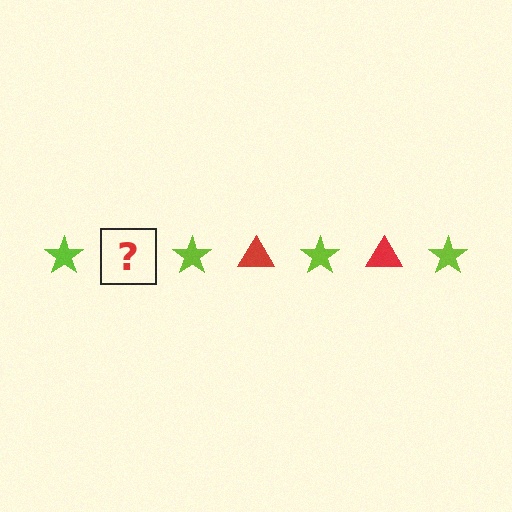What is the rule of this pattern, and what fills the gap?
The rule is that the pattern alternates between lime star and red triangle. The gap should be filled with a red triangle.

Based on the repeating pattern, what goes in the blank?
The blank should be a red triangle.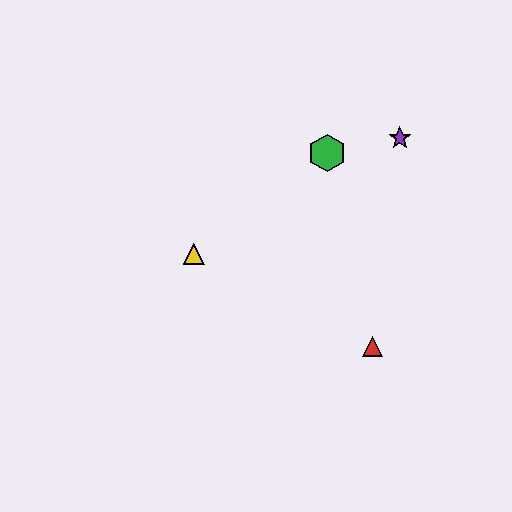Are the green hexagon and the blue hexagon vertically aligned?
Yes, both are at x≈327.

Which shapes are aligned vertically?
The blue hexagon, the green hexagon are aligned vertically.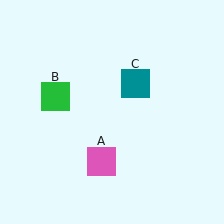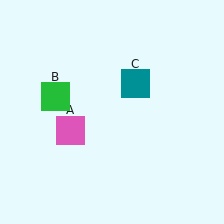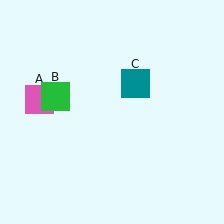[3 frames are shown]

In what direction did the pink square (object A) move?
The pink square (object A) moved up and to the left.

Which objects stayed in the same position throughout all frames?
Green square (object B) and teal square (object C) remained stationary.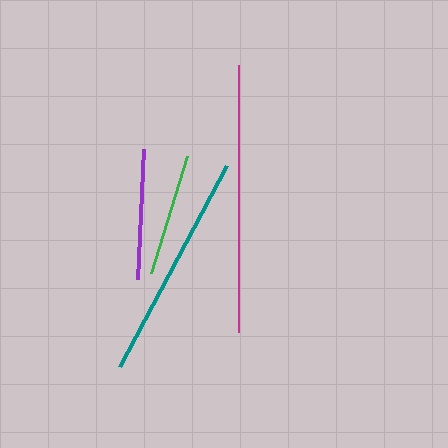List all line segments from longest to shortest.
From longest to shortest: magenta, teal, purple, green.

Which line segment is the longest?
The magenta line is the longest at approximately 267 pixels.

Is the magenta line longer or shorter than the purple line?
The magenta line is longer than the purple line.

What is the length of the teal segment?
The teal segment is approximately 227 pixels long.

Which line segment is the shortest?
The green line is the shortest at approximately 122 pixels.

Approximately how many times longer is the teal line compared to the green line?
The teal line is approximately 1.9 times the length of the green line.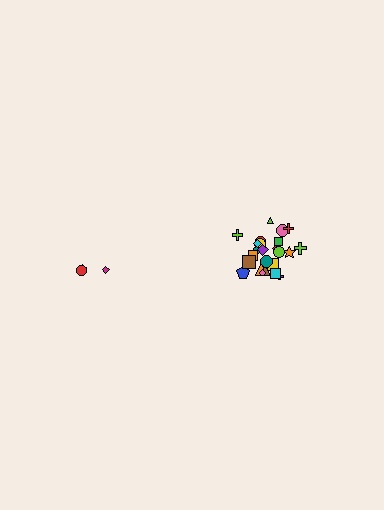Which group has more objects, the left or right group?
The right group.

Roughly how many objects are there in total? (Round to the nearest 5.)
Roughly 30 objects in total.